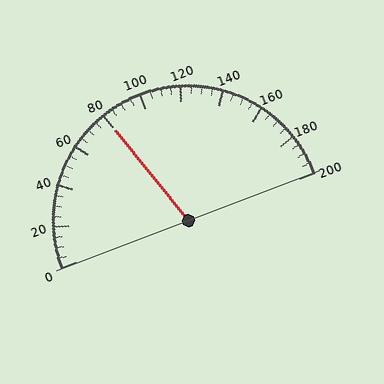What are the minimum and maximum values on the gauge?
The gauge ranges from 0 to 200.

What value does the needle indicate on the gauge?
The needle indicates approximately 80.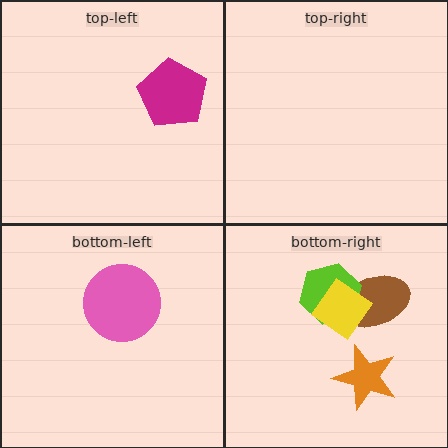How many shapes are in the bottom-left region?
1.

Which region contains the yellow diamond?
The bottom-right region.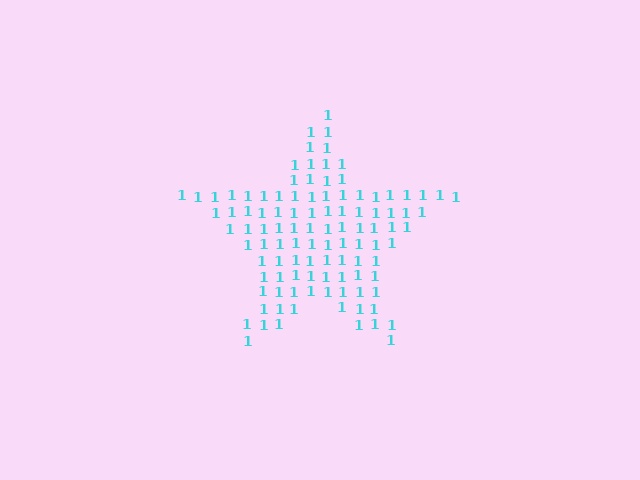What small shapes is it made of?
It is made of small digit 1's.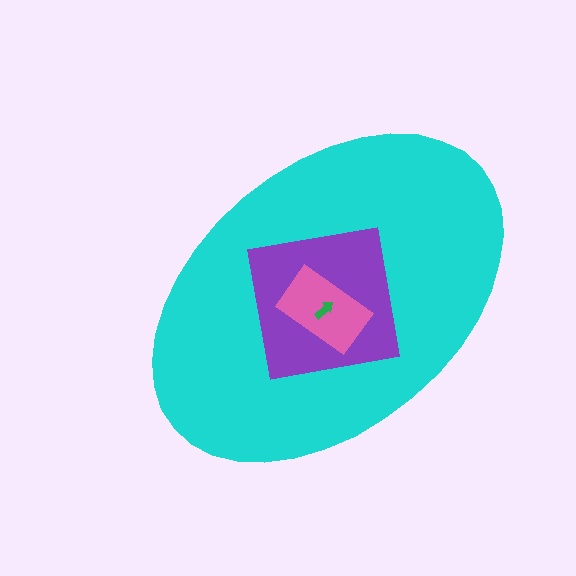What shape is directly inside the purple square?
The pink rectangle.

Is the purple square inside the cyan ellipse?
Yes.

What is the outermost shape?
The cyan ellipse.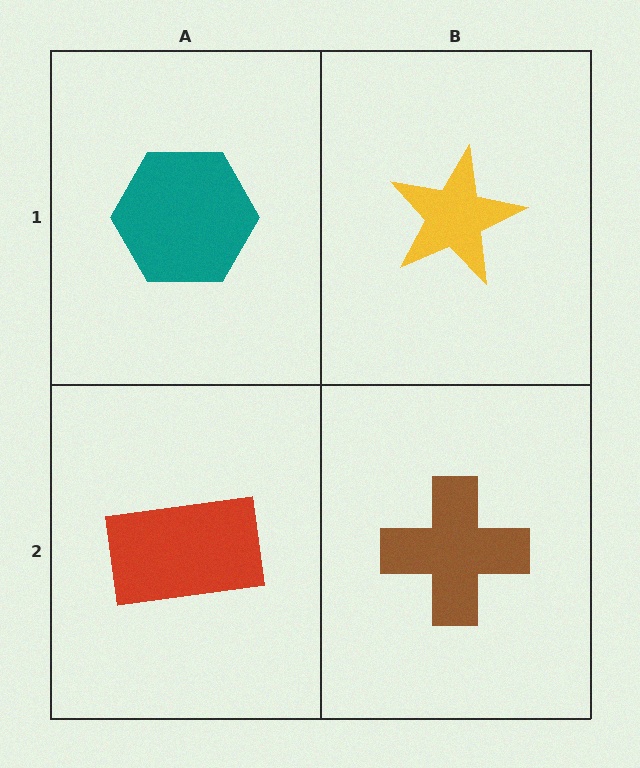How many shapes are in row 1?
2 shapes.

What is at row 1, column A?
A teal hexagon.